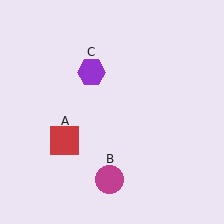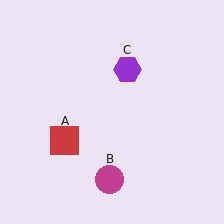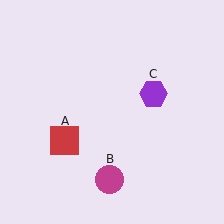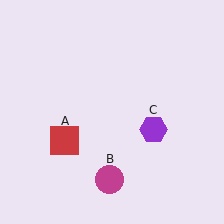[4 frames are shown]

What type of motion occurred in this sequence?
The purple hexagon (object C) rotated clockwise around the center of the scene.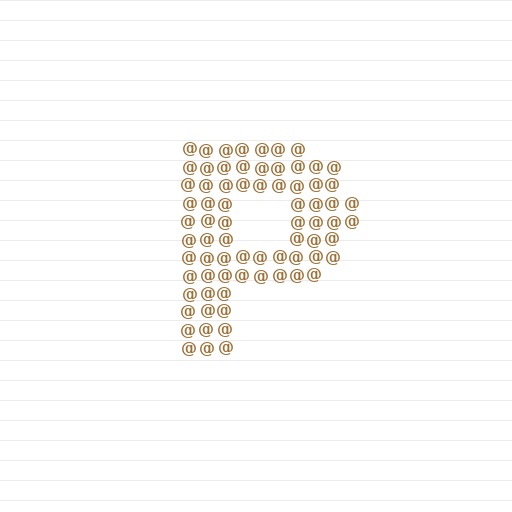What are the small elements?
The small elements are at signs.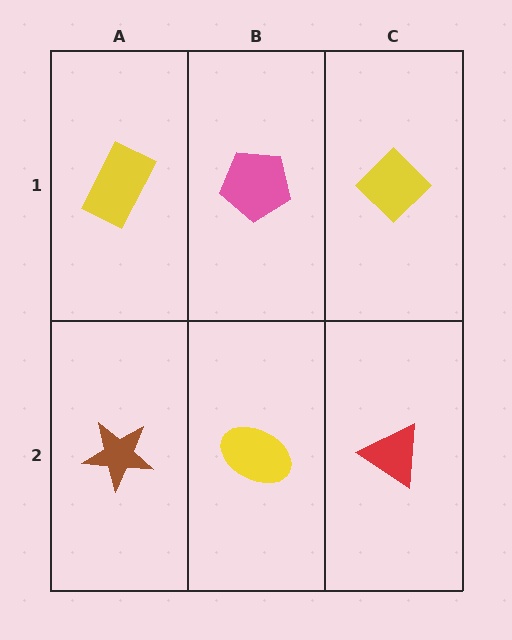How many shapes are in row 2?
3 shapes.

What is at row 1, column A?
A yellow rectangle.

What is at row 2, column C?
A red triangle.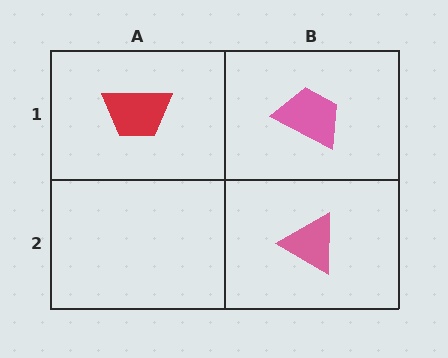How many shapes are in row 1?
2 shapes.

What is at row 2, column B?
A pink triangle.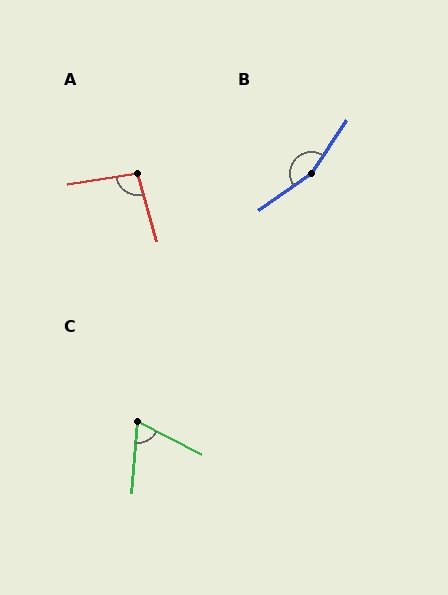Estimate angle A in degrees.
Approximately 98 degrees.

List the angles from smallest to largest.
C (67°), A (98°), B (158°).